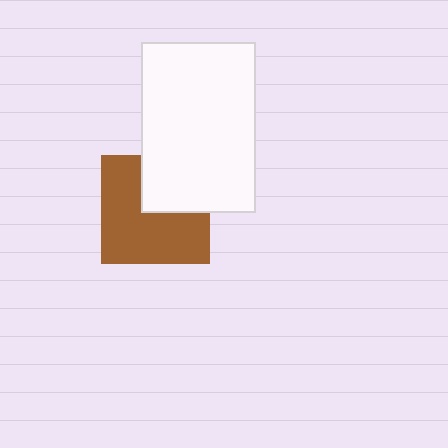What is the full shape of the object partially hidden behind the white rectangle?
The partially hidden object is a brown square.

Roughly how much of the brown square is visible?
Most of it is visible (roughly 66%).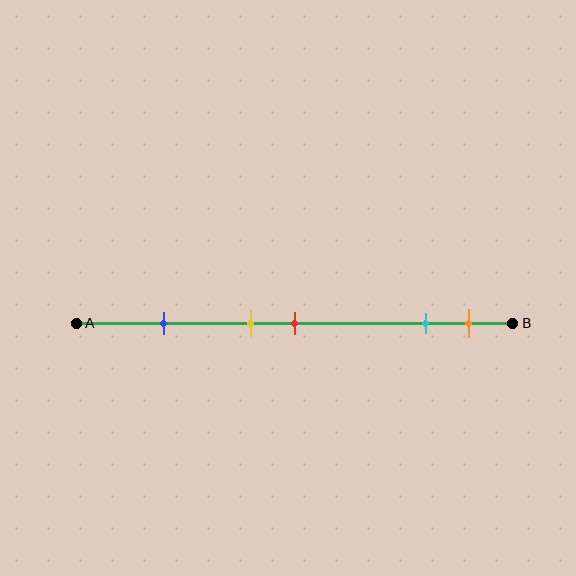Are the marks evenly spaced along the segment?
No, the marks are not evenly spaced.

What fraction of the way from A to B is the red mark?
The red mark is approximately 50% (0.5) of the way from A to B.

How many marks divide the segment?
There are 5 marks dividing the segment.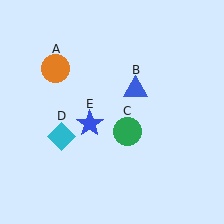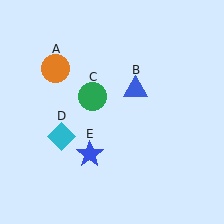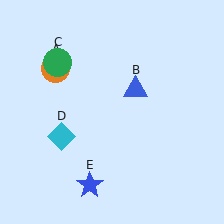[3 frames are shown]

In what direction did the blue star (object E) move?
The blue star (object E) moved down.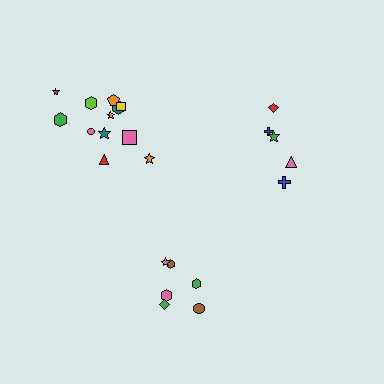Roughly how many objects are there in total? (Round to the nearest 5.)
Roughly 25 objects in total.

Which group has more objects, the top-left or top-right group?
The top-left group.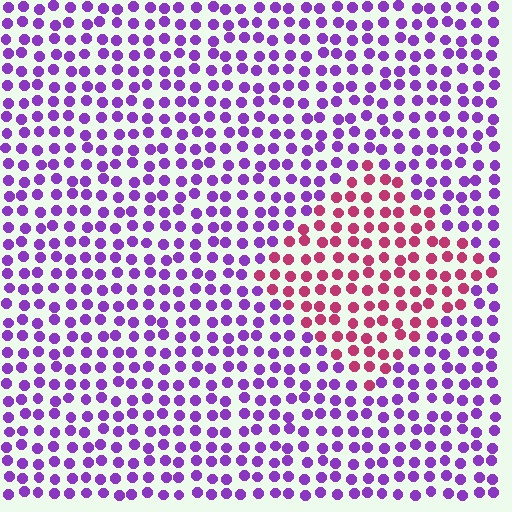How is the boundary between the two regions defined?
The boundary is defined purely by a slight shift in hue (about 58 degrees). Spacing, size, and orientation are identical on both sides.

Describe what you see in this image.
The image is filled with small purple elements in a uniform arrangement. A diamond-shaped region is visible where the elements are tinted to a slightly different hue, forming a subtle color boundary.